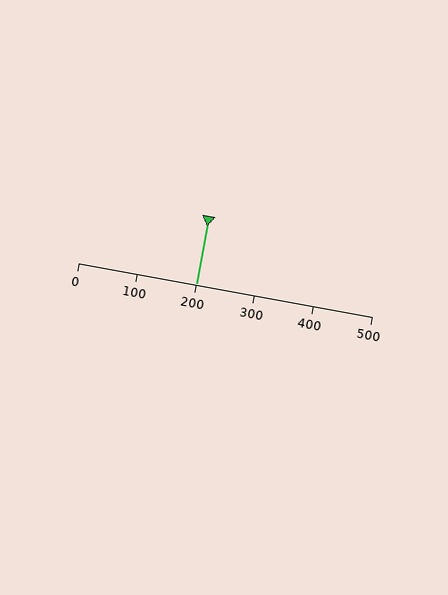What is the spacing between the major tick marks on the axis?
The major ticks are spaced 100 apart.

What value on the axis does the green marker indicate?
The marker indicates approximately 200.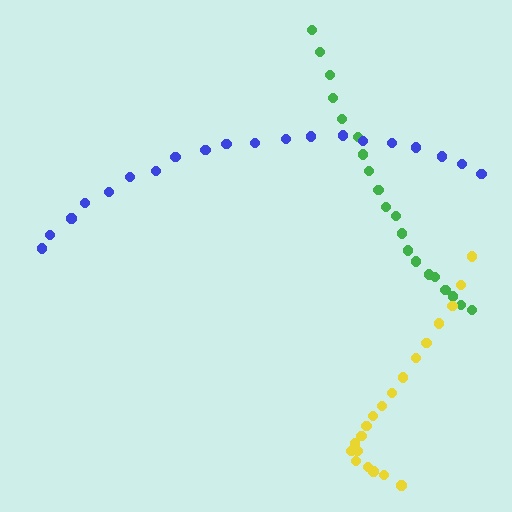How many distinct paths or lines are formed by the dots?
There are 3 distinct paths.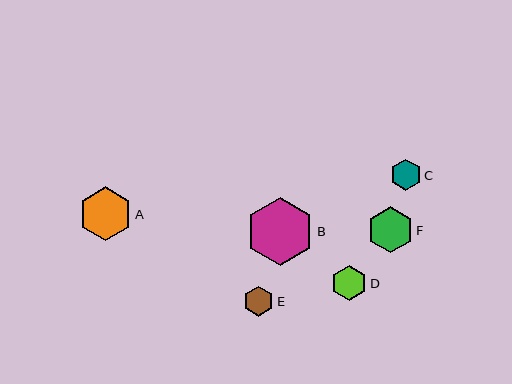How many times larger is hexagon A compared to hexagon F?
Hexagon A is approximately 1.2 times the size of hexagon F.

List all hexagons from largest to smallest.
From largest to smallest: B, A, F, D, C, E.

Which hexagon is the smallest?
Hexagon E is the smallest with a size of approximately 30 pixels.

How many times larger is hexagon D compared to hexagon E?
Hexagon D is approximately 1.2 times the size of hexagon E.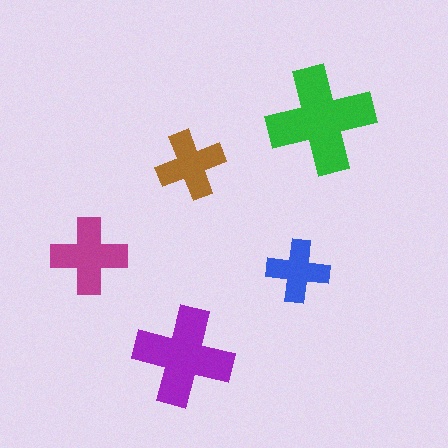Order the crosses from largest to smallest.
the green one, the purple one, the magenta one, the brown one, the blue one.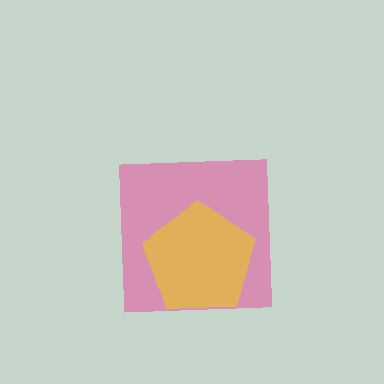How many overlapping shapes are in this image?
There are 2 overlapping shapes in the image.